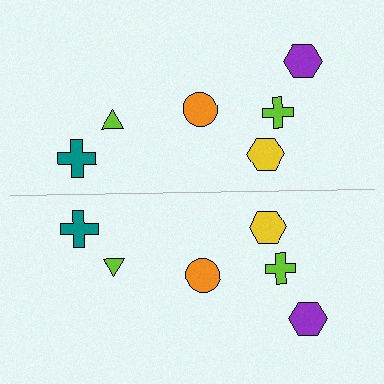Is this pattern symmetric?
Yes, this pattern has bilateral (reflection) symmetry.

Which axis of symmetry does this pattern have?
The pattern has a horizontal axis of symmetry running through the center of the image.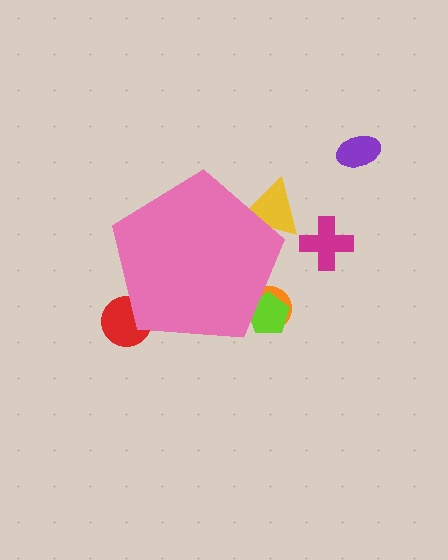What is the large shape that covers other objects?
A pink pentagon.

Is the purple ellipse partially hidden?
No, the purple ellipse is fully visible.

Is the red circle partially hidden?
Yes, the red circle is partially hidden behind the pink pentagon.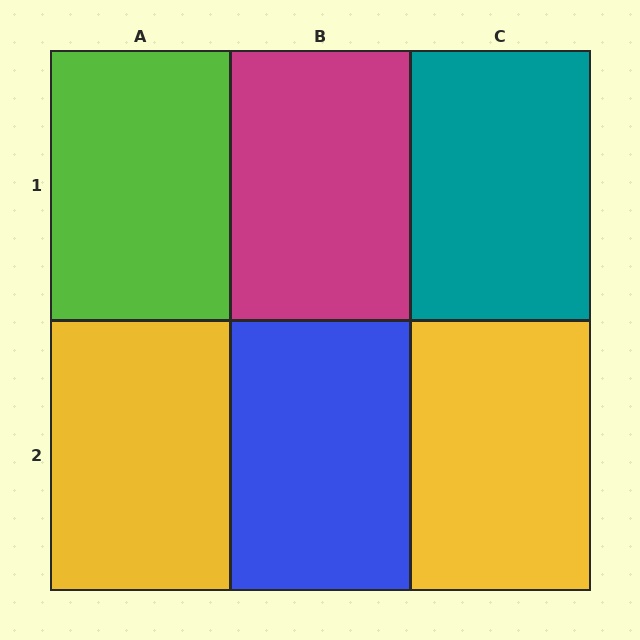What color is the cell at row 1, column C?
Teal.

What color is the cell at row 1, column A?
Lime.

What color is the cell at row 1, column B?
Magenta.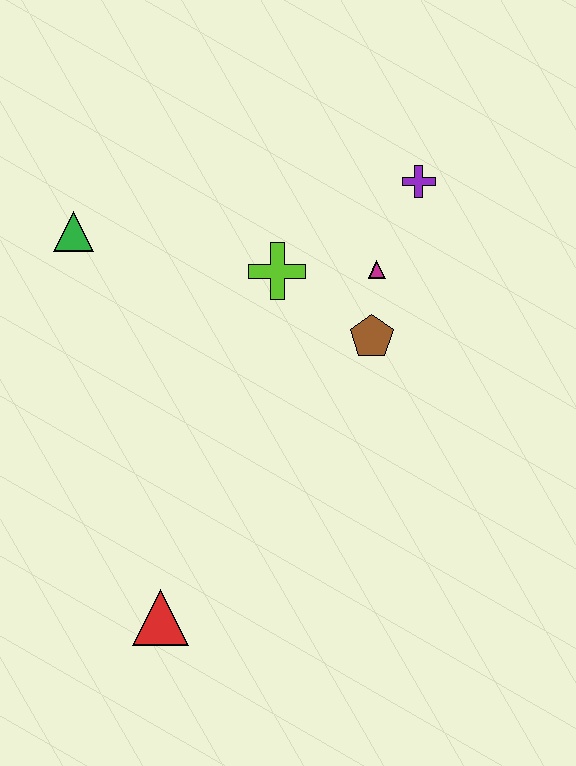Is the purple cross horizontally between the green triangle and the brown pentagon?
No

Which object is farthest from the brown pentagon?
The red triangle is farthest from the brown pentagon.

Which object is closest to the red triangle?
The brown pentagon is closest to the red triangle.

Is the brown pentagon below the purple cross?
Yes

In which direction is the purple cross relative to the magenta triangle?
The purple cross is above the magenta triangle.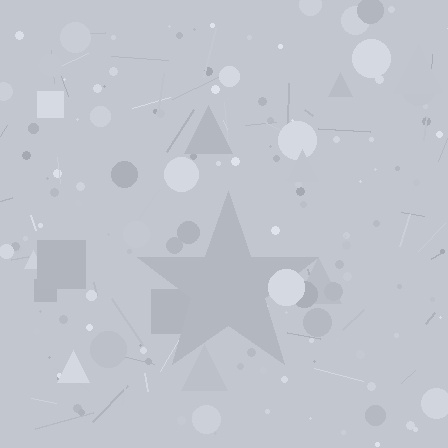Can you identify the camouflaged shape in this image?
The camouflaged shape is a star.